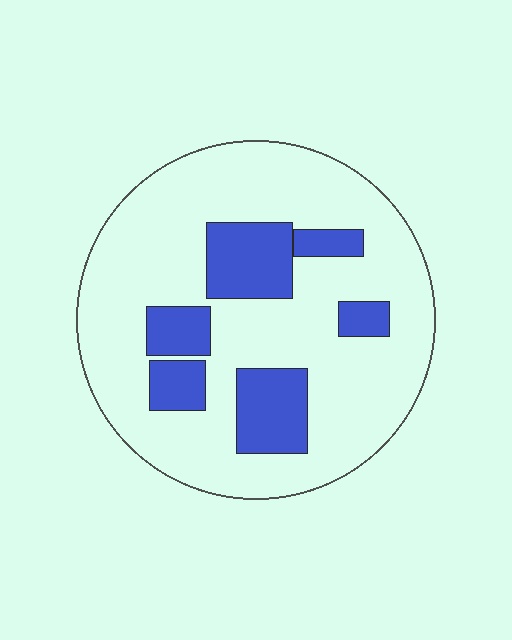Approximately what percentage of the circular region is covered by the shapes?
Approximately 25%.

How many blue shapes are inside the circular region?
6.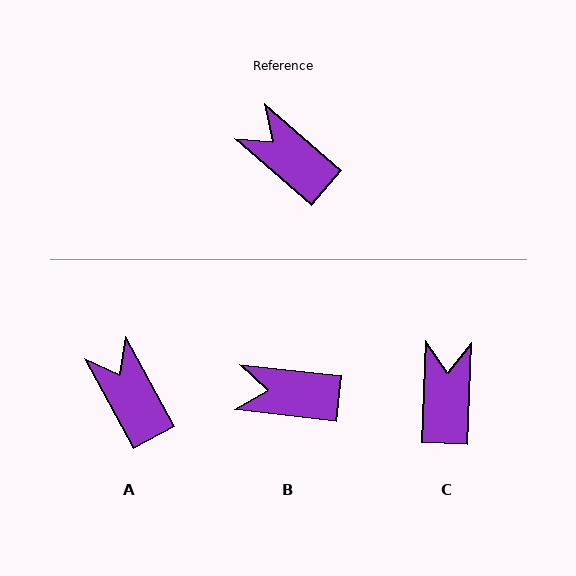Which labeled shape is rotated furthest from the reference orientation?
C, about 52 degrees away.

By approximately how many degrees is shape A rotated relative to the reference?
Approximately 21 degrees clockwise.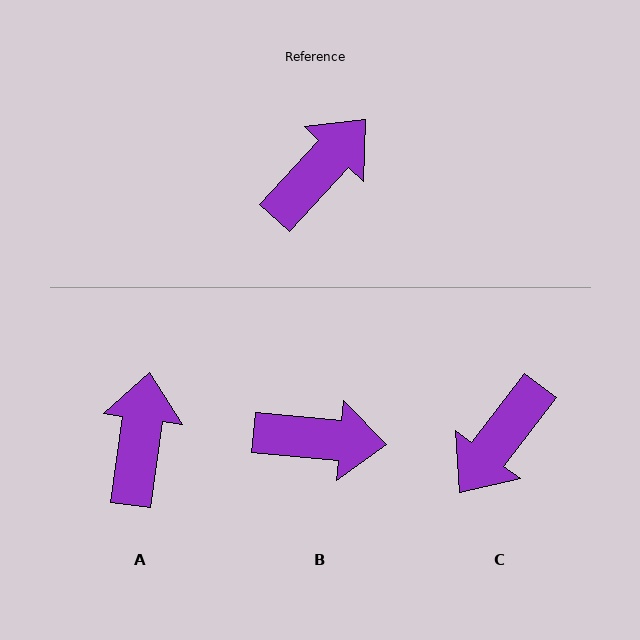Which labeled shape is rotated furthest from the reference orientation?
C, about 174 degrees away.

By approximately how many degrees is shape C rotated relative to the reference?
Approximately 174 degrees clockwise.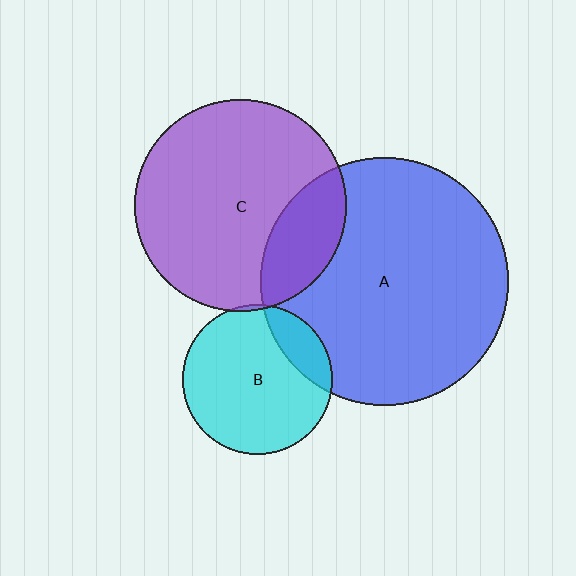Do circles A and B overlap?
Yes.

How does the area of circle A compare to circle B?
Approximately 2.7 times.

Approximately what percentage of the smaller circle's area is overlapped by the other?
Approximately 15%.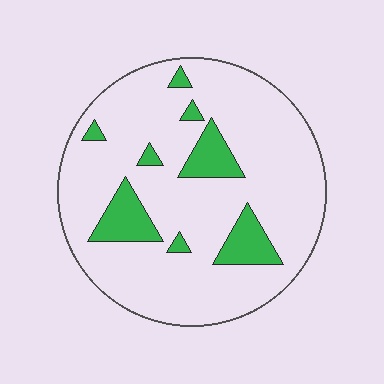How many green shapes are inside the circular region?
8.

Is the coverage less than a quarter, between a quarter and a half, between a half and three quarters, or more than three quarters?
Less than a quarter.